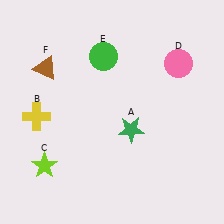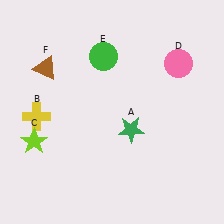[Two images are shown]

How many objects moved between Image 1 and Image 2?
1 object moved between the two images.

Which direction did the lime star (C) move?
The lime star (C) moved up.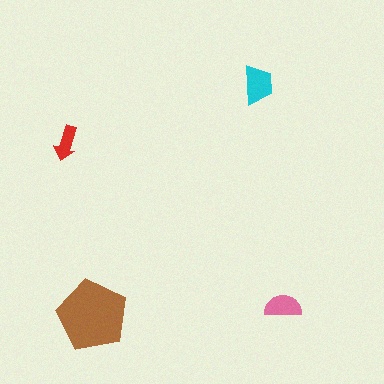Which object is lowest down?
The brown pentagon is bottommost.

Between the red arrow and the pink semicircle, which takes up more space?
The pink semicircle.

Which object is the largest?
The brown pentagon.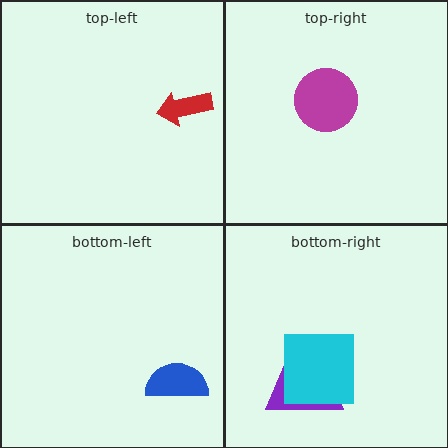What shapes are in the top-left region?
The red arrow.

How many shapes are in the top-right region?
1.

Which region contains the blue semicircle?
The bottom-left region.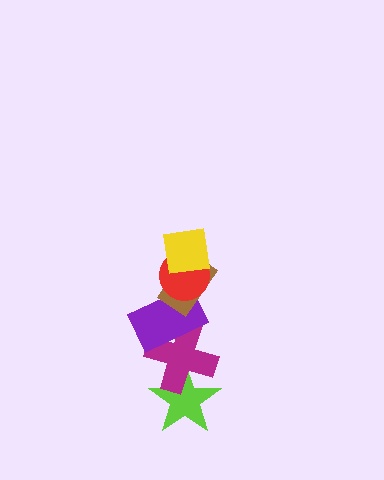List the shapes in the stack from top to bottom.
From top to bottom: the yellow square, the red circle, the brown rectangle, the purple rectangle, the magenta cross, the lime star.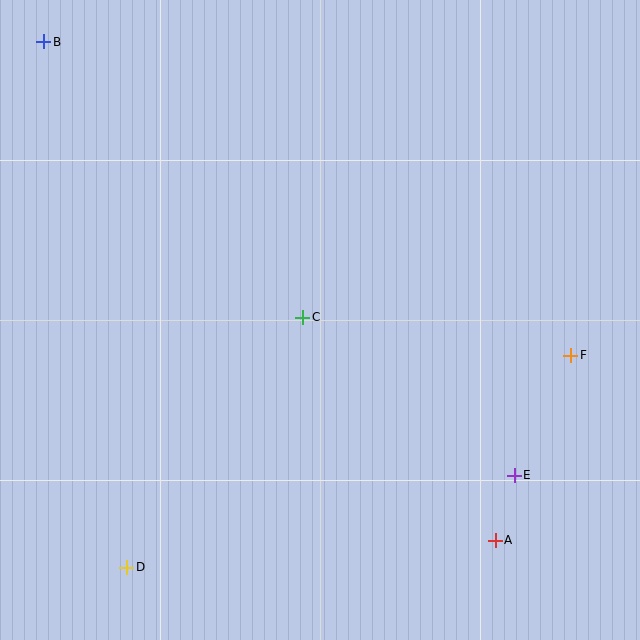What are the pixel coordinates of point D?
Point D is at (127, 567).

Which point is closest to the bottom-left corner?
Point D is closest to the bottom-left corner.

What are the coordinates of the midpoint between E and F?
The midpoint between E and F is at (543, 415).